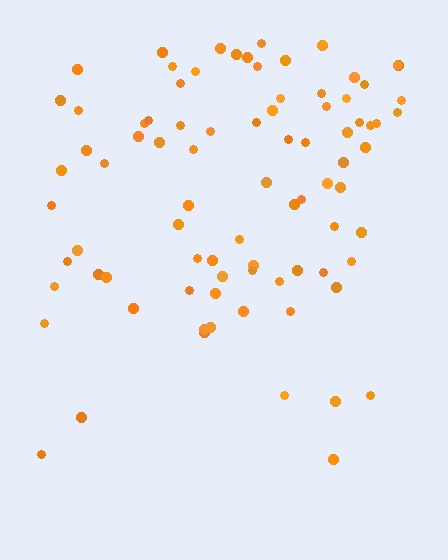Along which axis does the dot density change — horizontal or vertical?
Vertical.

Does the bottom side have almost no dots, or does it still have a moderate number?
Still a moderate number, just noticeably fewer than the top.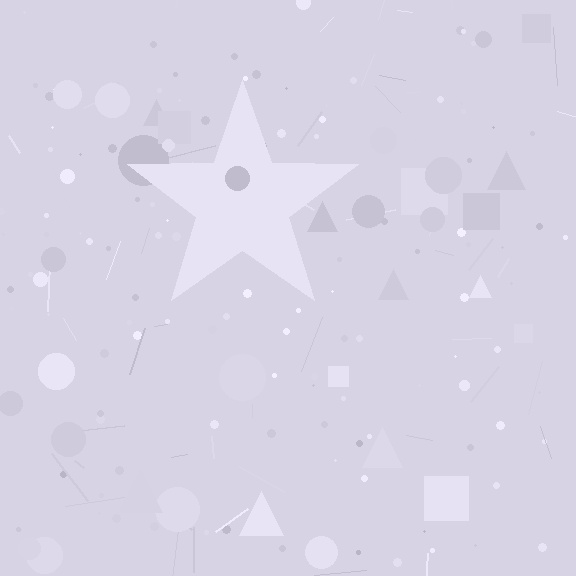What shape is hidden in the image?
A star is hidden in the image.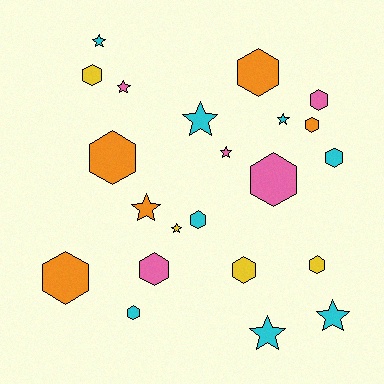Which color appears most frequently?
Cyan, with 8 objects.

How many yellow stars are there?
There is 1 yellow star.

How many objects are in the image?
There are 22 objects.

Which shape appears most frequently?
Hexagon, with 13 objects.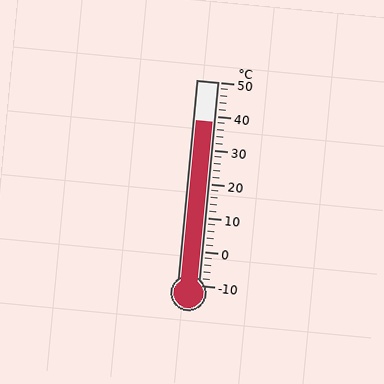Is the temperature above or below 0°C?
The temperature is above 0°C.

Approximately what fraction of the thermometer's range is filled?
The thermometer is filled to approximately 80% of its range.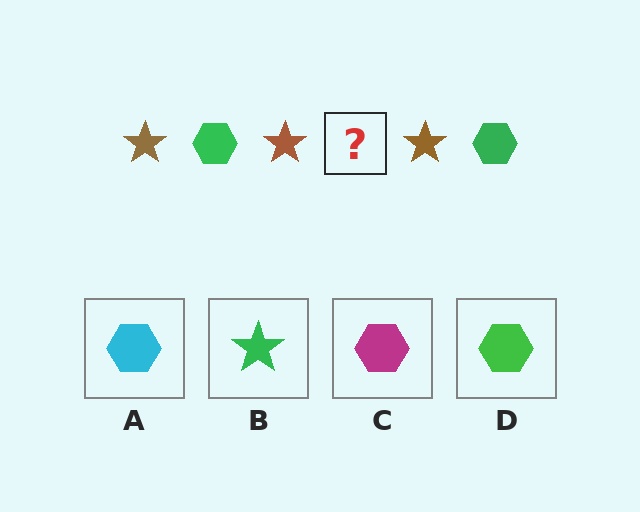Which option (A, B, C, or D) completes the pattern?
D.